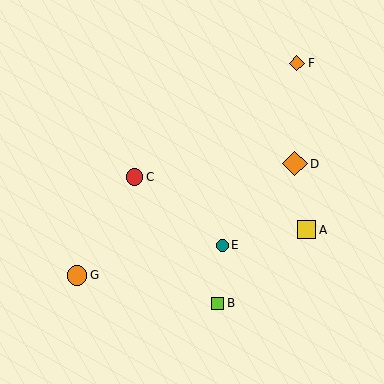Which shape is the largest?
The orange diamond (labeled D) is the largest.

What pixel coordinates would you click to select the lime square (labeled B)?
Click at (217, 304) to select the lime square B.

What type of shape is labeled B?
Shape B is a lime square.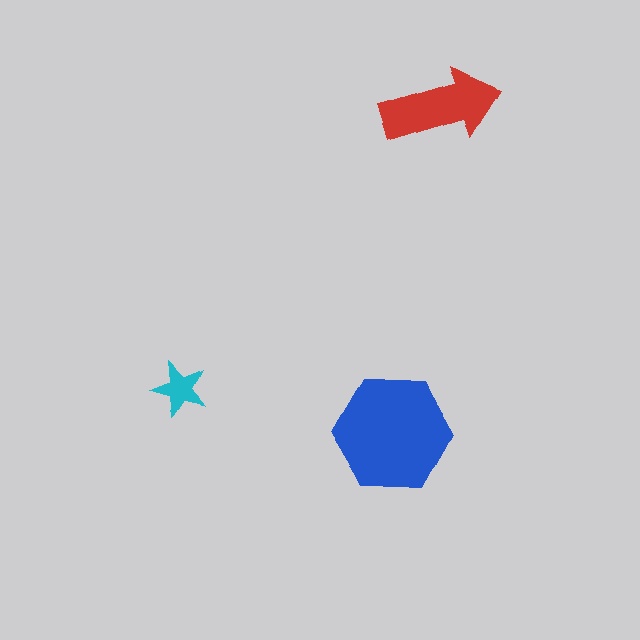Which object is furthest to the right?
The red arrow is rightmost.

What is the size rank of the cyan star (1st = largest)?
3rd.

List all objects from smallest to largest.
The cyan star, the red arrow, the blue hexagon.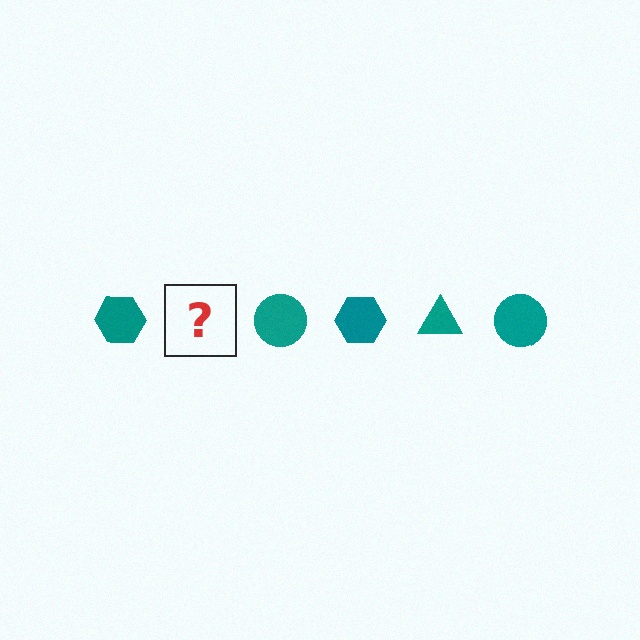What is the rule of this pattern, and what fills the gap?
The rule is that the pattern cycles through hexagon, triangle, circle shapes in teal. The gap should be filled with a teal triangle.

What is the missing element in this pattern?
The missing element is a teal triangle.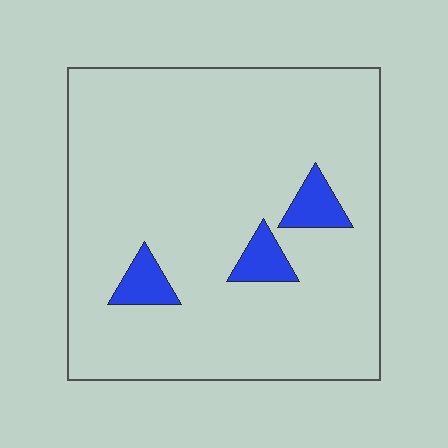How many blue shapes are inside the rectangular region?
3.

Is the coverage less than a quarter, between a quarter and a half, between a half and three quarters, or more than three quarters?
Less than a quarter.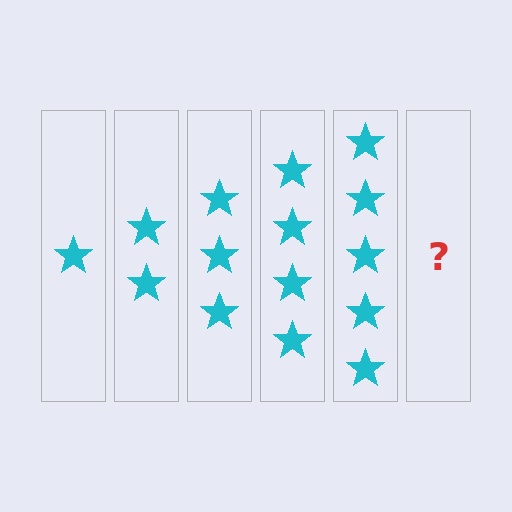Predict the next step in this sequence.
The next step is 6 stars.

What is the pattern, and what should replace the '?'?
The pattern is that each step adds one more star. The '?' should be 6 stars.